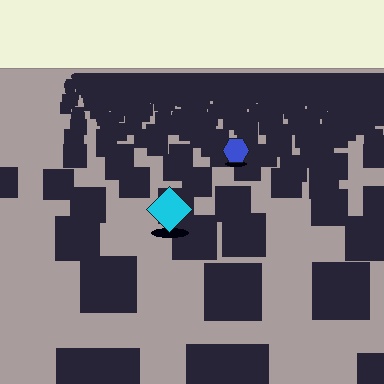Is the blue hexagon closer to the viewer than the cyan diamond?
No. The cyan diamond is closer — you can tell from the texture gradient: the ground texture is coarser near it.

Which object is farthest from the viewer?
The blue hexagon is farthest from the viewer. It appears smaller and the ground texture around it is denser.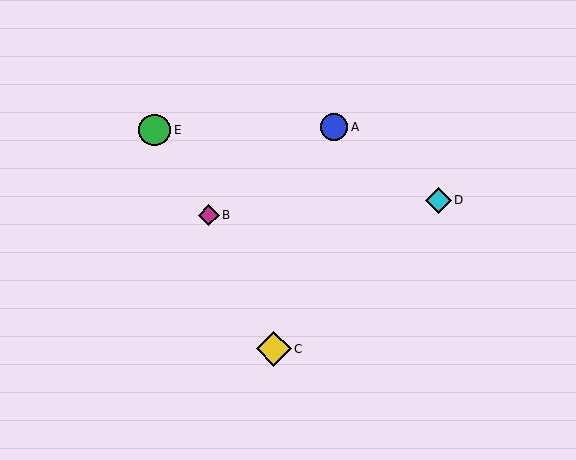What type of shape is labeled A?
Shape A is a blue circle.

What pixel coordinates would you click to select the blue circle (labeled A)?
Click at (334, 127) to select the blue circle A.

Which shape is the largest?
The yellow diamond (labeled C) is the largest.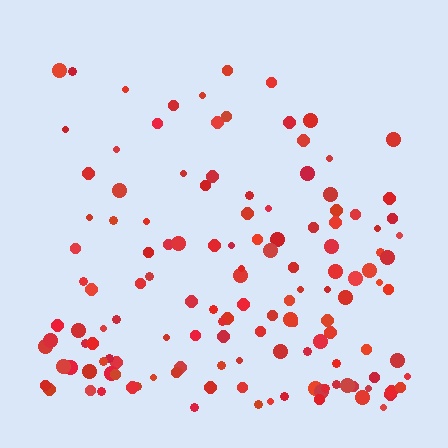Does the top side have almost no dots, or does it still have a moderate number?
Still a moderate number, just noticeably fewer than the bottom.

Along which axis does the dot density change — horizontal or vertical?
Vertical.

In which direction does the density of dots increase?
From top to bottom, with the bottom side densest.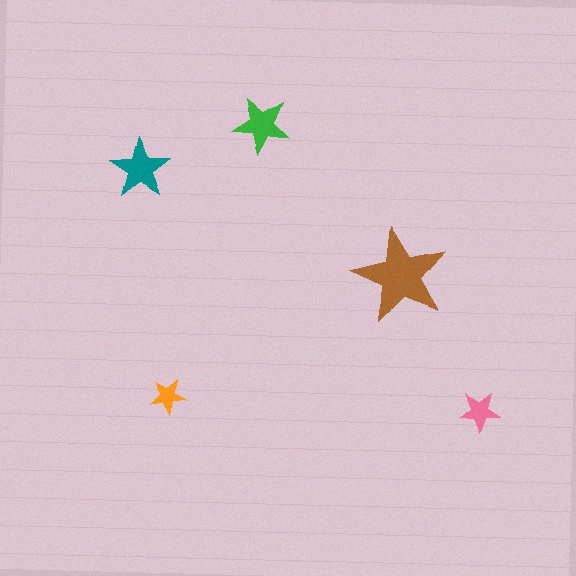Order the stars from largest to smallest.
the brown one, the teal one, the green one, the pink one, the orange one.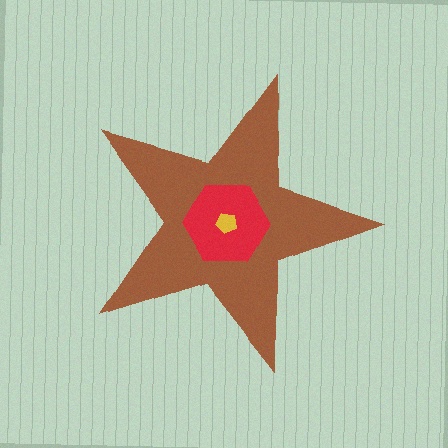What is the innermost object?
The yellow pentagon.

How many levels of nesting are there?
3.